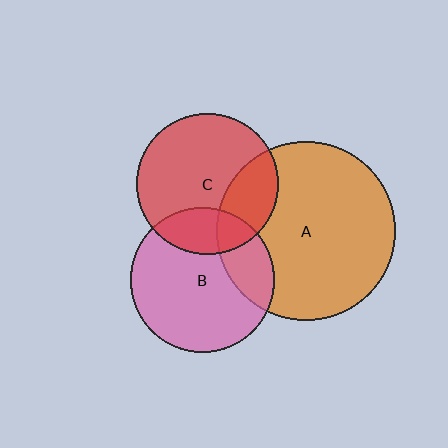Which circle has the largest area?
Circle A (orange).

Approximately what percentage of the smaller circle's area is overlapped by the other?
Approximately 20%.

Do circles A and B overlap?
Yes.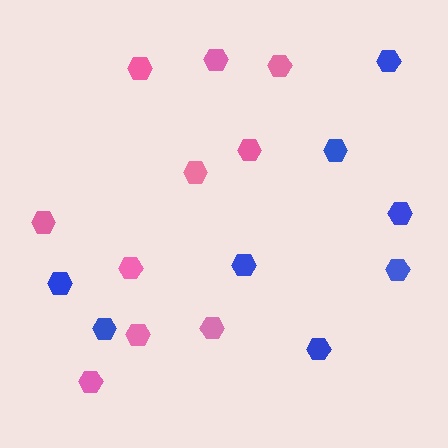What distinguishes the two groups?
There are 2 groups: one group of pink hexagons (10) and one group of blue hexagons (8).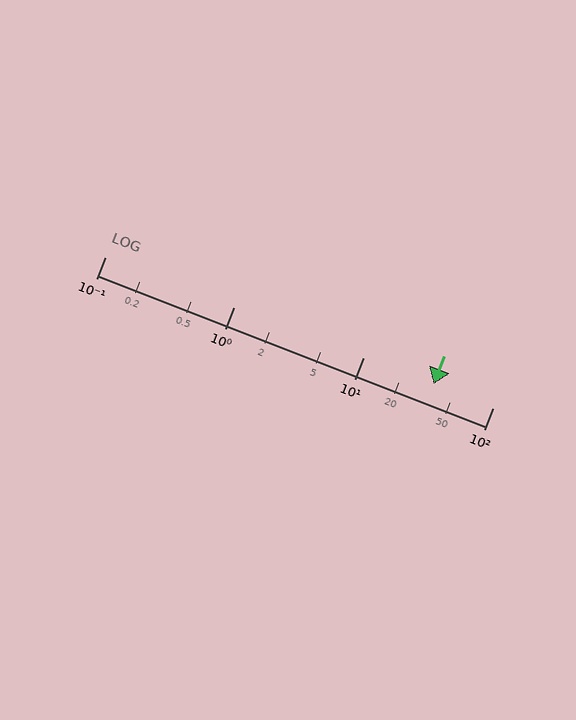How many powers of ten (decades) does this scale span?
The scale spans 3 decades, from 0.1 to 100.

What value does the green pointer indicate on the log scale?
The pointer indicates approximately 35.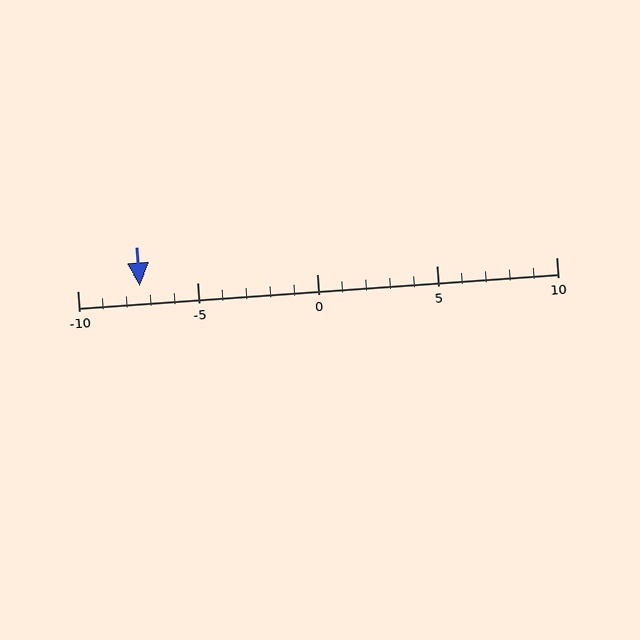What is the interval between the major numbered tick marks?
The major tick marks are spaced 5 units apart.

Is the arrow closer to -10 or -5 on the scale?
The arrow is closer to -5.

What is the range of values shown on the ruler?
The ruler shows values from -10 to 10.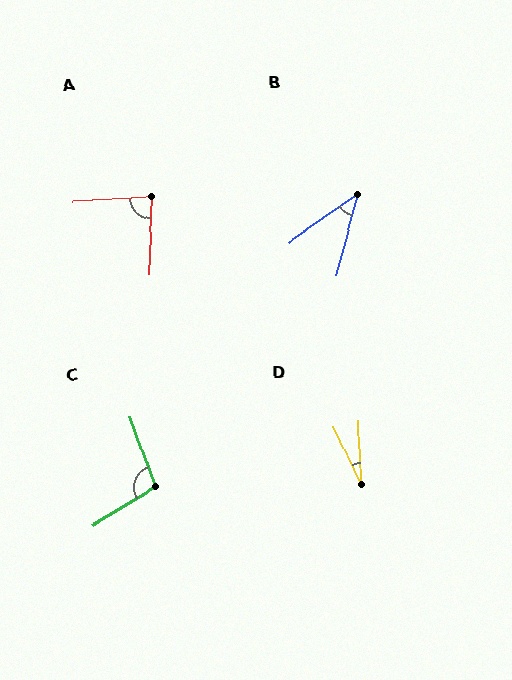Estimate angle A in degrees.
Approximately 84 degrees.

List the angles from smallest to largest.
D (23°), B (39°), A (84°), C (102°).